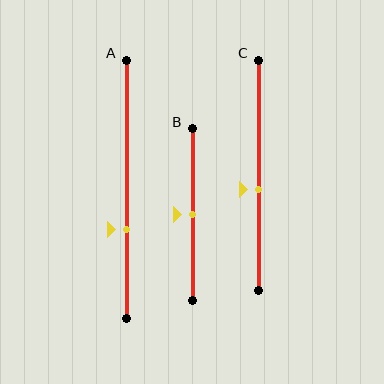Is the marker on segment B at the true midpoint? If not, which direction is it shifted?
Yes, the marker on segment B is at the true midpoint.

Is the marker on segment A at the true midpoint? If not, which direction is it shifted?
No, the marker on segment A is shifted downward by about 15% of the segment length.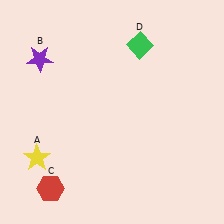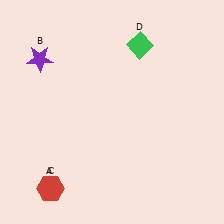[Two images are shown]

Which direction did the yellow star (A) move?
The yellow star (A) moved down.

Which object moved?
The yellow star (A) moved down.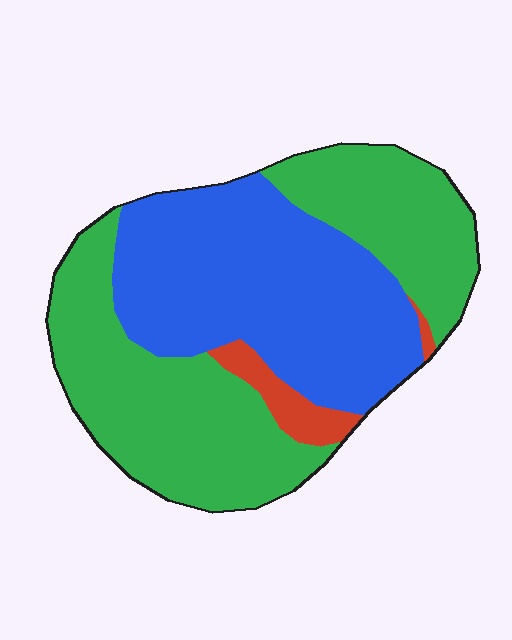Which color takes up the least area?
Red, at roughly 5%.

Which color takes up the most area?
Green, at roughly 50%.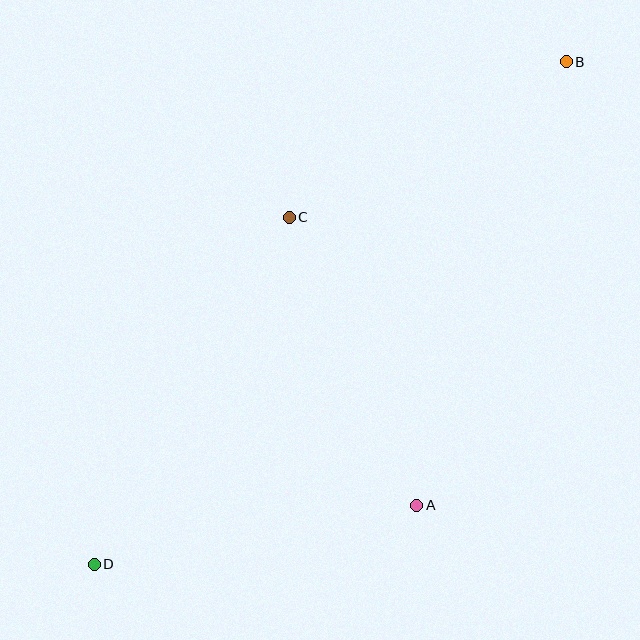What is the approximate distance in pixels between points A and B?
The distance between A and B is approximately 468 pixels.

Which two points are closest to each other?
Points A and C are closest to each other.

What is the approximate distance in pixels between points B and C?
The distance between B and C is approximately 318 pixels.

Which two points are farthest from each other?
Points B and D are farthest from each other.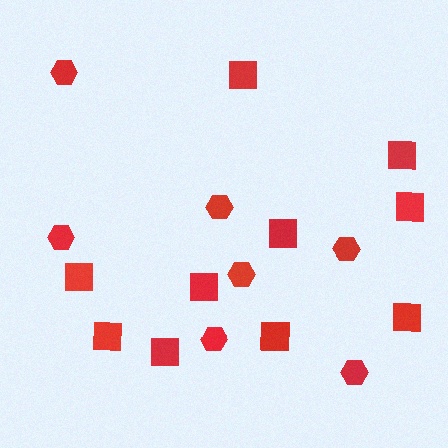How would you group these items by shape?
There are 2 groups: one group of hexagons (7) and one group of squares (10).